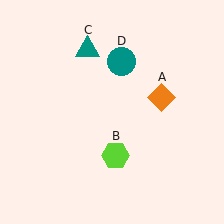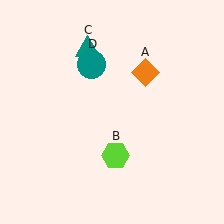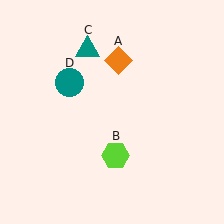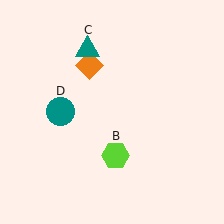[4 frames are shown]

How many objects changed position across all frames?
2 objects changed position: orange diamond (object A), teal circle (object D).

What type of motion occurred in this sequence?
The orange diamond (object A), teal circle (object D) rotated counterclockwise around the center of the scene.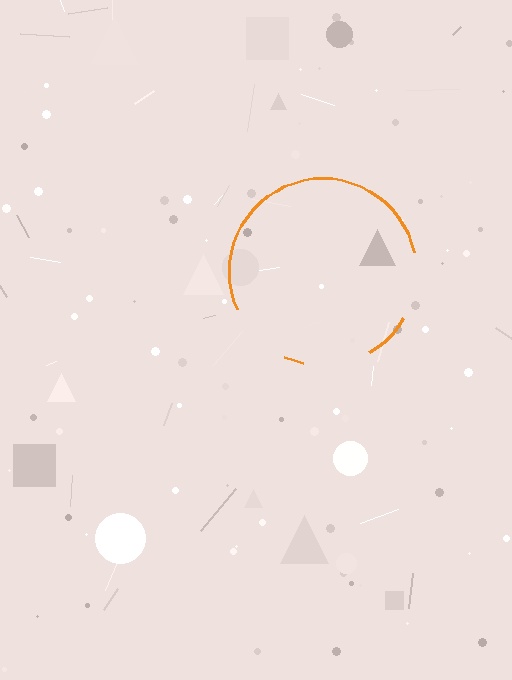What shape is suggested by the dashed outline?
The dashed outline suggests a circle.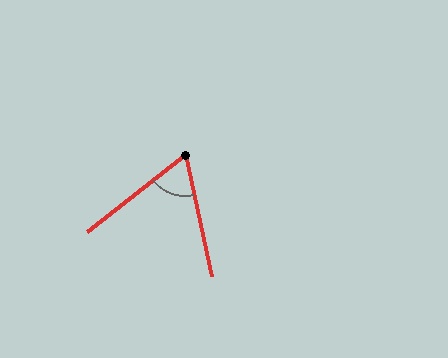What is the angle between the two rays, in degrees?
Approximately 64 degrees.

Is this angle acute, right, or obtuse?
It is acute.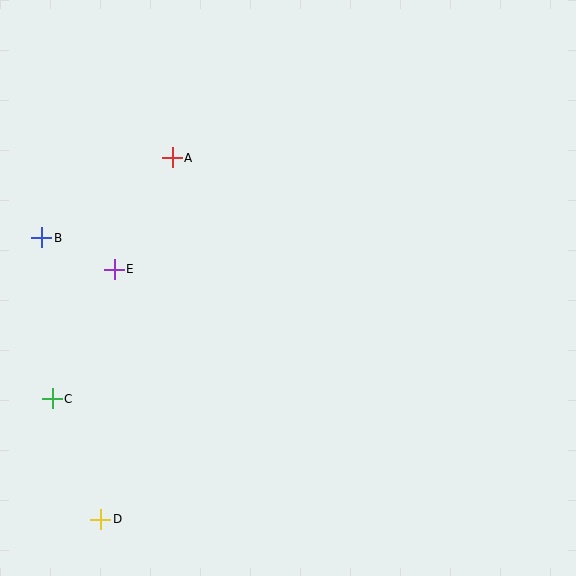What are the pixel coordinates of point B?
Point B is at (42, 238).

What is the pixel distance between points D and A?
The distance between D and A is 368 pixels.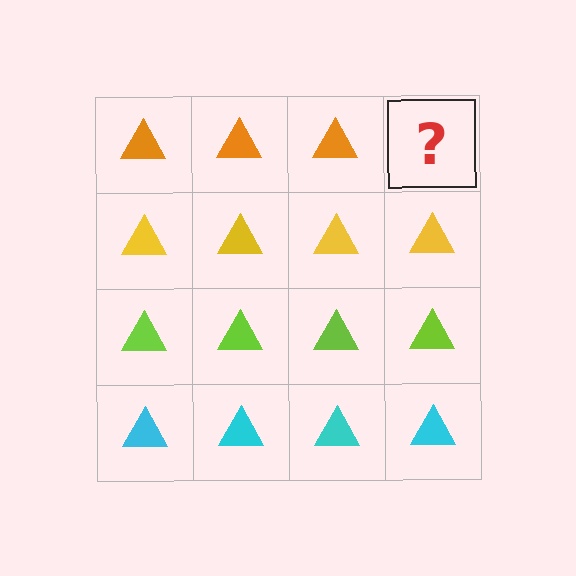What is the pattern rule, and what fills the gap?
The rule is that each row has a consistent color. The gap should be filled with an orange triangle.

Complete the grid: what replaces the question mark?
The question mark should be replaced with an orange triangle.